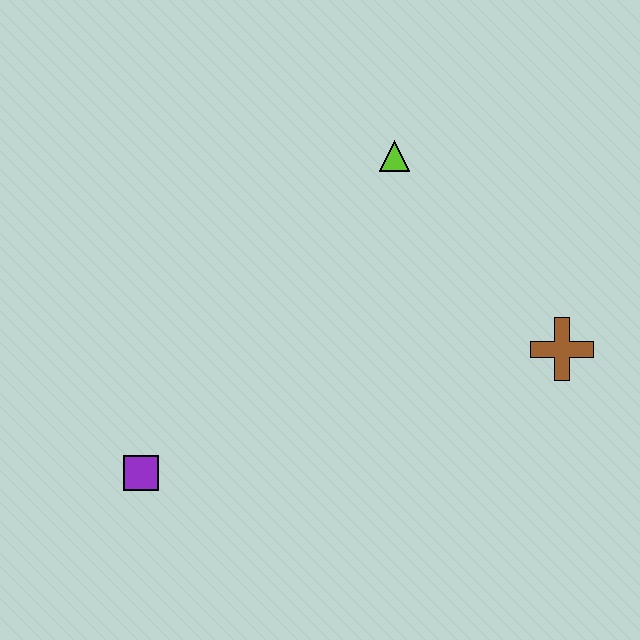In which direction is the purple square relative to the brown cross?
The purple square is to the left of the brown cross.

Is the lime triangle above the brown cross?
Yes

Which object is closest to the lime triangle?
The brown cross is closest to the lime triangle.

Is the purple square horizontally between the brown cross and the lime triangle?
No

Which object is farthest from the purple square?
The brown cross is farthest from the purple square.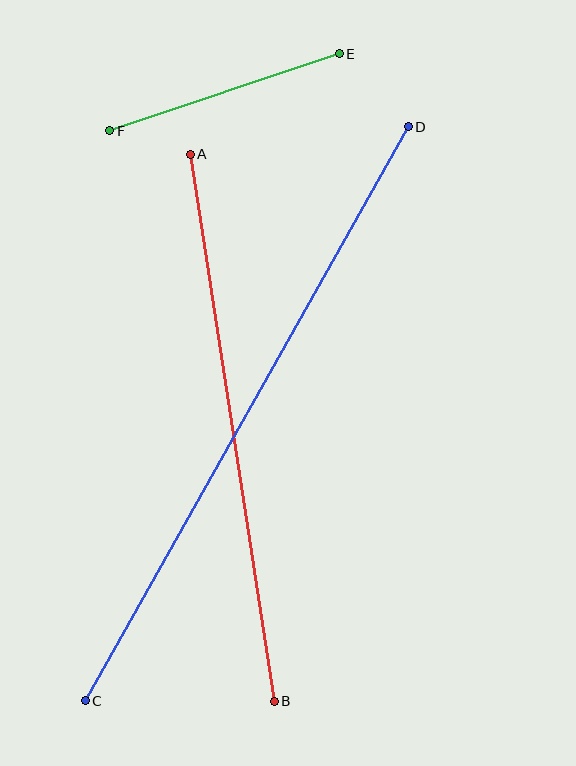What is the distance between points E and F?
The distance is approximately 242 pixels.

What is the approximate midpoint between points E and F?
The midpoint is at approximately (224, 92) pixels.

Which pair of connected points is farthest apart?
Points C and D are farthest apart.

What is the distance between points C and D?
The distance is approximately 659 pixels.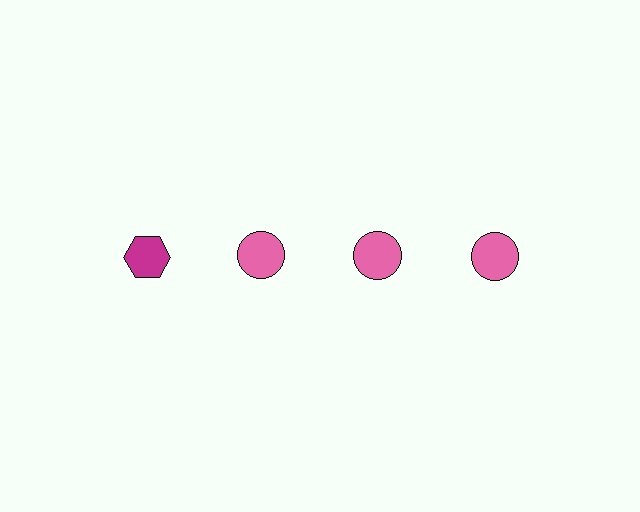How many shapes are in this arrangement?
There are 4 shapes arranged in a grid pattern.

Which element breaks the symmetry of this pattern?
The magenta hexagon in the top row, leftmost column breaks the symmetry. All other shapes are pink circles.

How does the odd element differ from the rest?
It differs in both color (magenta instead of pink) and shape (hexagon instead of circle).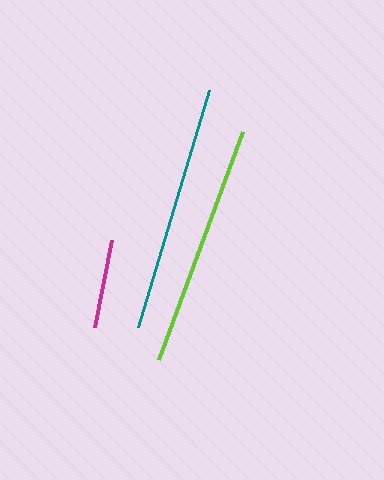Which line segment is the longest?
The teal line is the longest at approximately 248 pixels.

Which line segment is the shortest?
The magenta line is the shortest at approximately 88 pixels.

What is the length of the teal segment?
The teal segment is approximately 248 pixels long.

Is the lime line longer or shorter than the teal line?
The teal line is longer than the lime line.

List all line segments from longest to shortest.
From longest to shortest: teal, lime, magenta.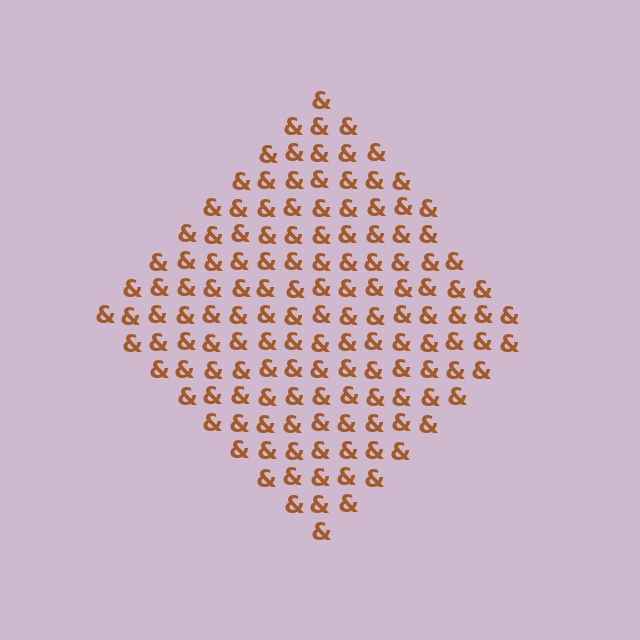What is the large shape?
The large shape is a diamond.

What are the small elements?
The small elements are ampersands.